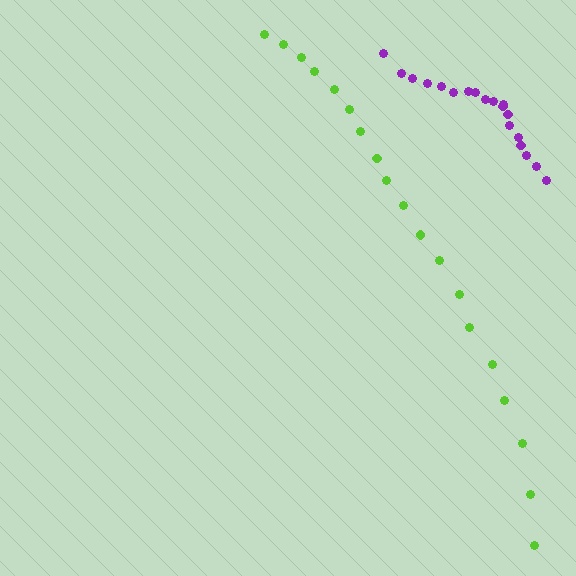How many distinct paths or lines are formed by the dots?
There are 2 distinct paths.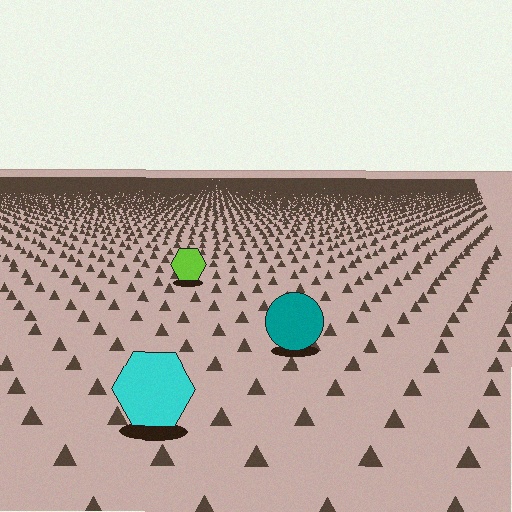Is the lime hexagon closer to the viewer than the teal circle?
No. The teal circle is closer — you can tell from the texture gradient: the ground texture is coarser near it.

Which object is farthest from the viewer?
The lime hexagon is farthest from the viewer. It appears smaller and the ground texture around it is denser.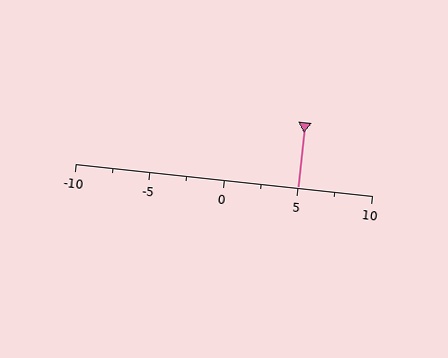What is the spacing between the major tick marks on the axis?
The major ticks are spaced 5 apart.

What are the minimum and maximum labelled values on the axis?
The axis runs from -10 to 10.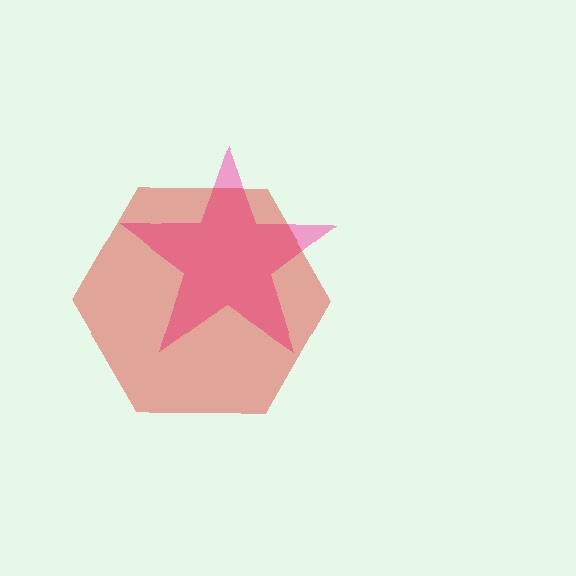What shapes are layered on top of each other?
The layered shapes are: a pink star, a red hexagon.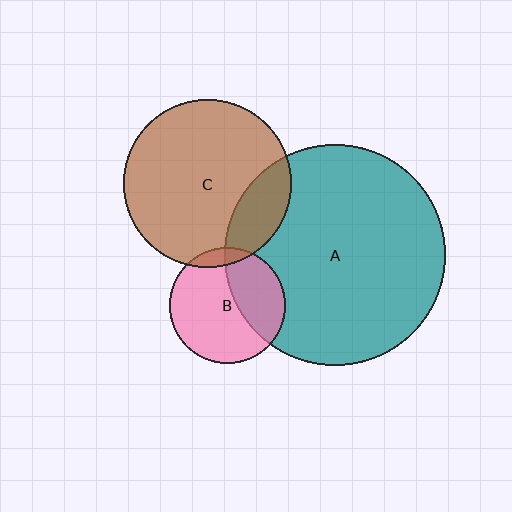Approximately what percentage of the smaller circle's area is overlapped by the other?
Approximately 20%.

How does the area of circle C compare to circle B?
Approximately 2.1 times.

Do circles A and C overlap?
Yes.